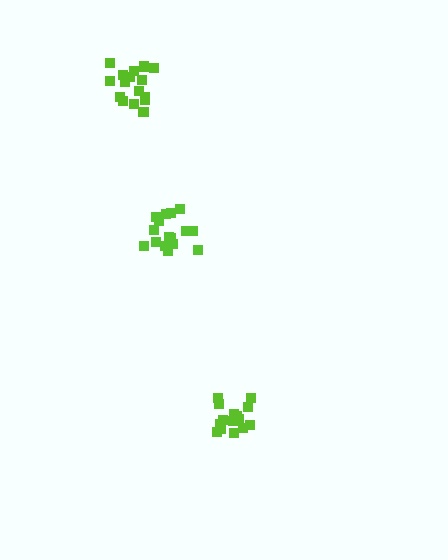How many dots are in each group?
Group 1: 16 dots, Group 2: 16 dots, Group 3: 16 dots (48 total).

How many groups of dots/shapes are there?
There are 3 groups.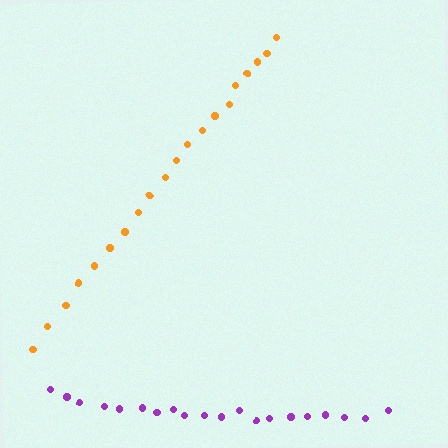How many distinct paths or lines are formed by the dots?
There are 2 distinct paths.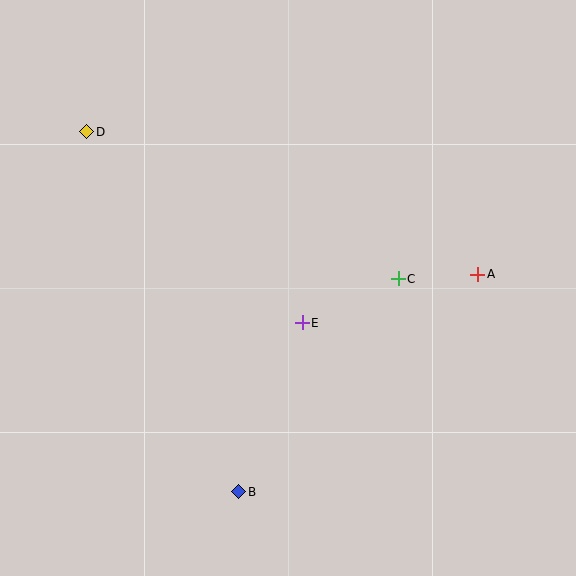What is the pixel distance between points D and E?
The distance between D and E is 288 pixels.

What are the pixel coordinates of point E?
Point E is at (302, 323).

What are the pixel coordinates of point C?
Point C is at (398, 279).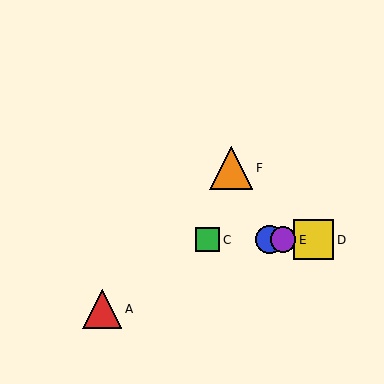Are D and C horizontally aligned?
Yes, both are at y≈240.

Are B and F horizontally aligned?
No, B is at y≈240 and F is at y≈168.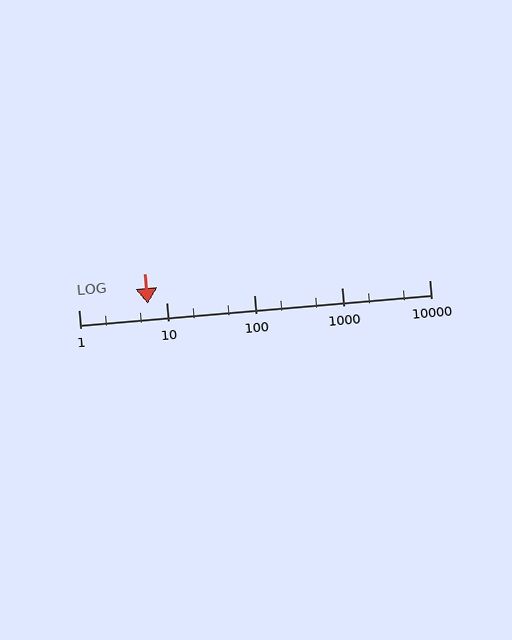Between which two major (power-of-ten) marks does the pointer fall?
The pointer is between 1 and 10.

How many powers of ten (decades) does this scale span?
The scale spans 4 decades, from 1 to 10000.